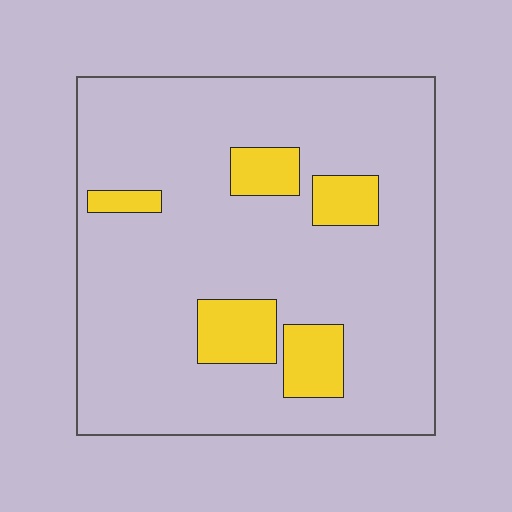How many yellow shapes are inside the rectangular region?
5.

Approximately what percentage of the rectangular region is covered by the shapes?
Approximately 15%.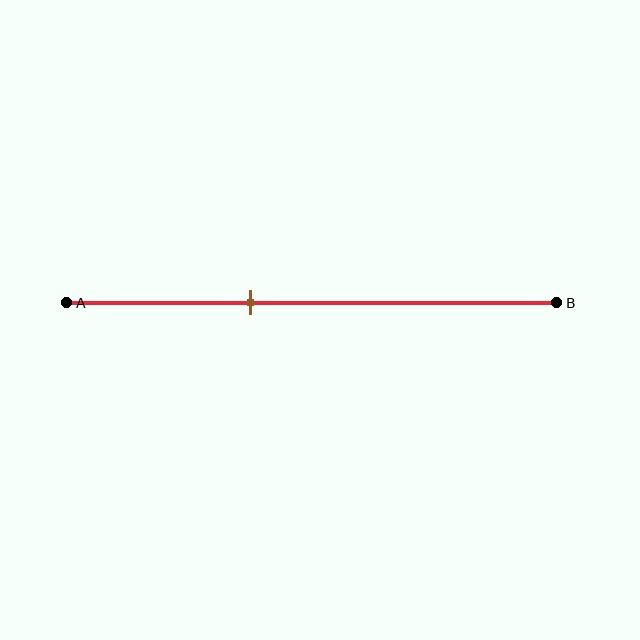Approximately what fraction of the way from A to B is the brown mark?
The brown mark is approximately 40% of the way from A to B.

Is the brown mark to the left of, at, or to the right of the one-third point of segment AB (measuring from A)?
The brown mark is to the right of the one-third point of segment AB.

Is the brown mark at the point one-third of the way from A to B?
No, the mark is at about 40% from A, not at the 33% one-third point.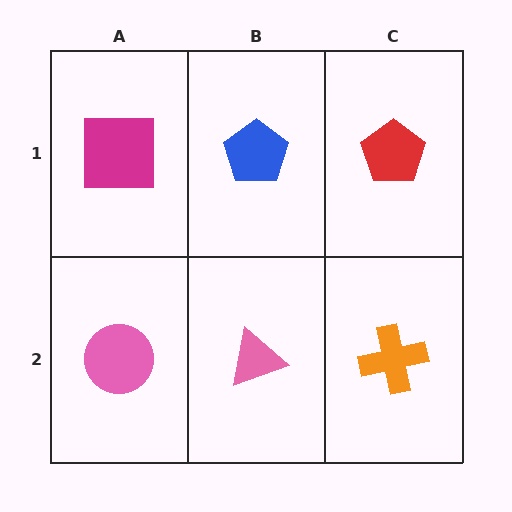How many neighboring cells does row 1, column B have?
3.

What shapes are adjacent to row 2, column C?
A red pentagon (row 1, column C), a pink triangle (row 2, column B).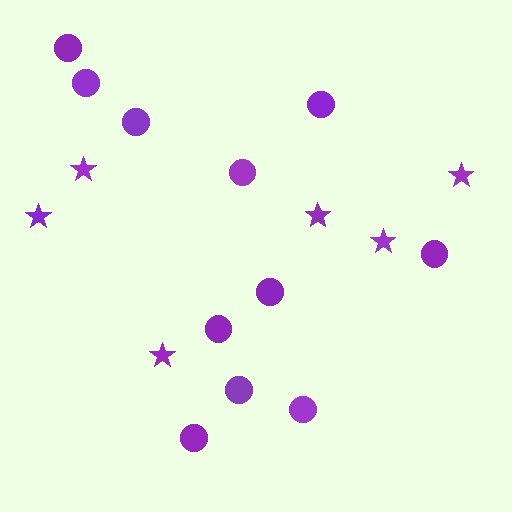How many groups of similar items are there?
There are 2 groups: one group of stars (6) and one group of circles (11).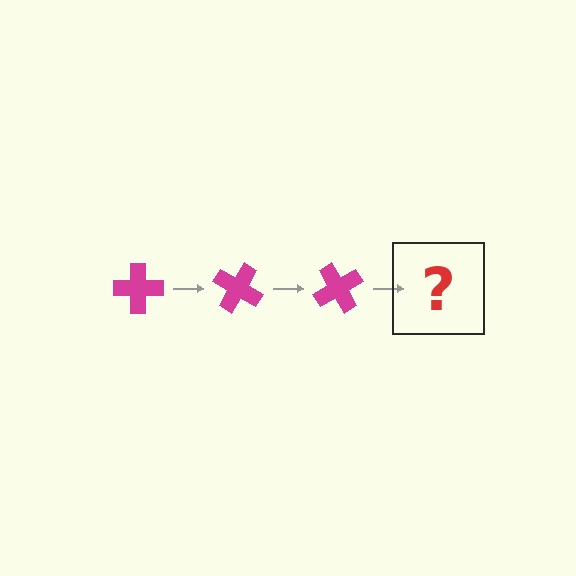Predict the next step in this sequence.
The next step is a magenta cross rotated 90 degrees.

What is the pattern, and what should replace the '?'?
The pattern is that the cross rotates 30 degrees each step. The '?' should be a magenta cross rotated 90 degrees.